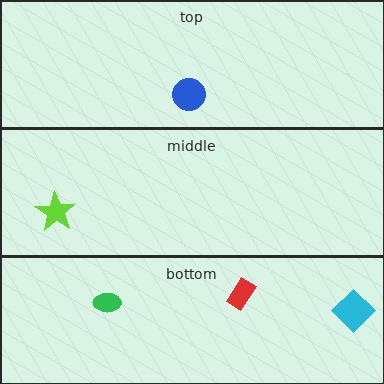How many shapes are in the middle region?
1.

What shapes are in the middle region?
The lime star.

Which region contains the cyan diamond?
The bottom region.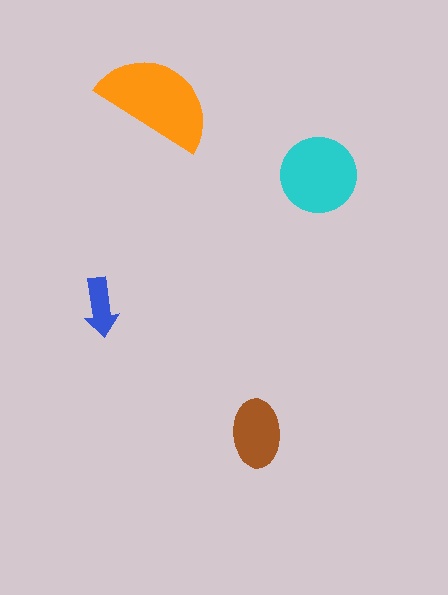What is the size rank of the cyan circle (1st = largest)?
2nd.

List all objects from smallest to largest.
The blue arrow, the brown ellipse, the cyan circle, the orange semicircle.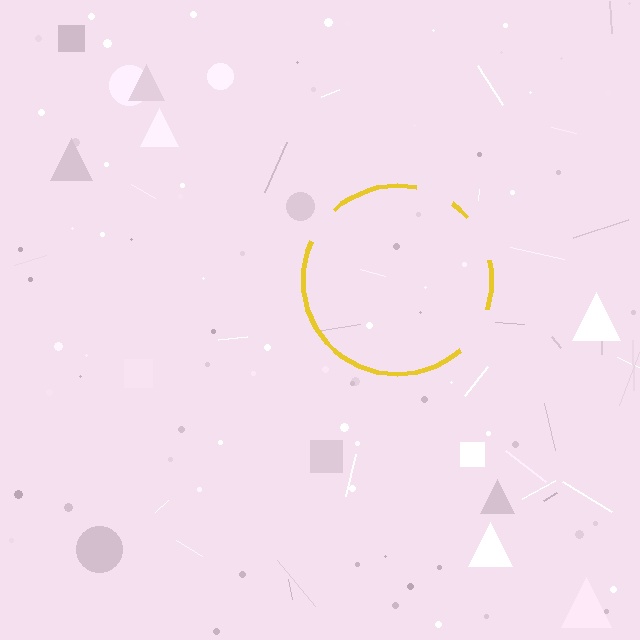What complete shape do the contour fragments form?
The contour fragments form a circle.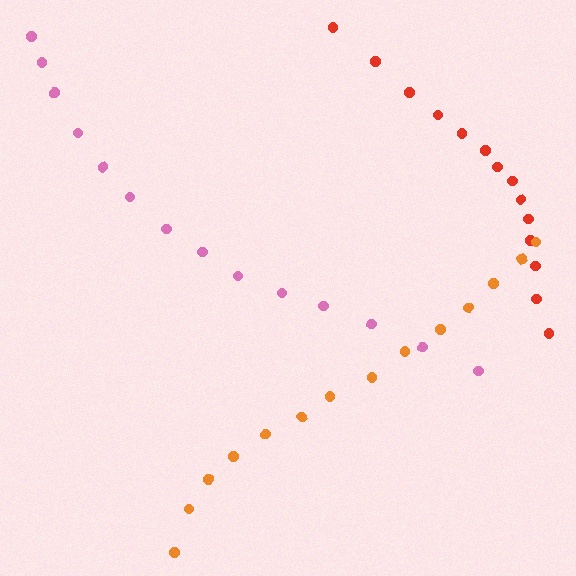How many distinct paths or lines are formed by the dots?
There are 3 distinct paths.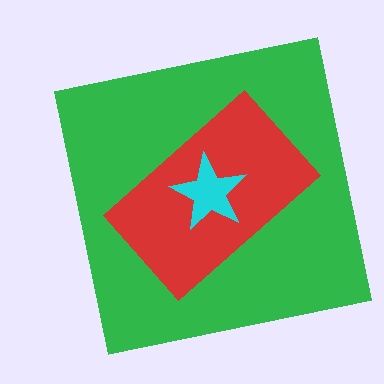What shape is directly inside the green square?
The red rectangle.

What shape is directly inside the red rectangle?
The cyan star.